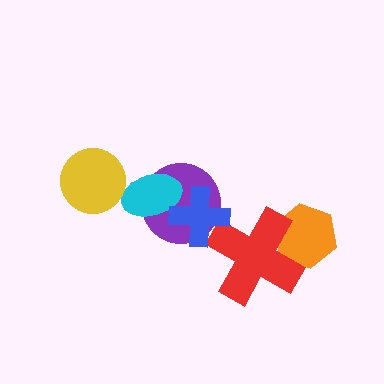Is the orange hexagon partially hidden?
Yes, it is partially covered by another shape.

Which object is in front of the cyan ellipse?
The blue cross is in front of the cyan ellipse.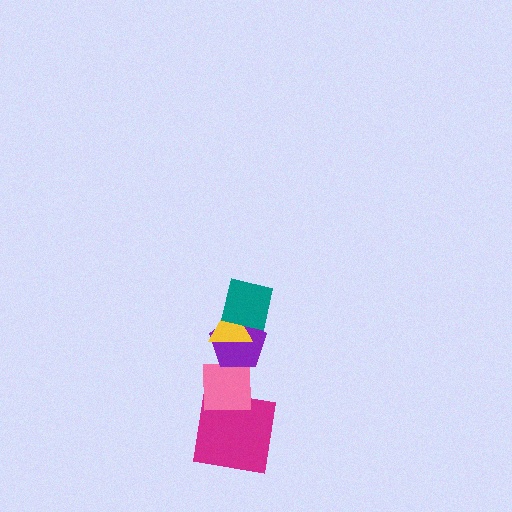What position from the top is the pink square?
The pink square is 4th from the top.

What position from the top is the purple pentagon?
The purple pentagon is 3rd from the top.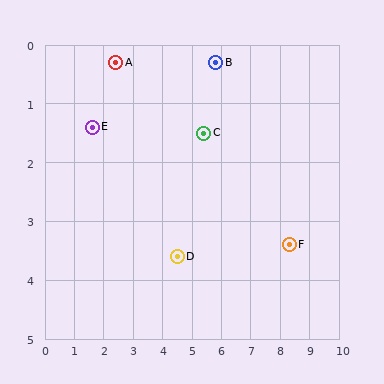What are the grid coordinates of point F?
Point F is at approximately (8.3, 3.4).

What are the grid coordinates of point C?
Point C is at approximately (5.4, 1.5).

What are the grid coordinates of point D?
Point D is at approximately (4.5, 3.6).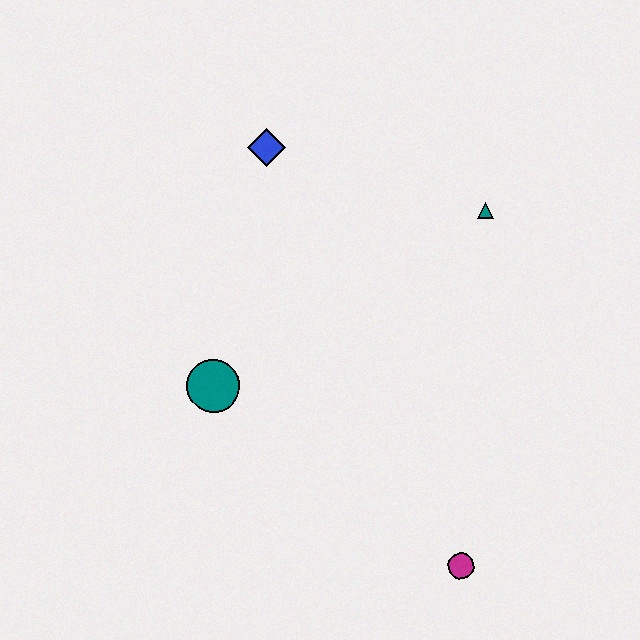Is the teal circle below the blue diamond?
Yes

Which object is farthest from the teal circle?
The teal triangle is farthest from the teal circle.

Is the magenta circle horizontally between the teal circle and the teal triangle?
Yes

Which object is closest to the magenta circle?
The teal circle is closest to the magenta circle.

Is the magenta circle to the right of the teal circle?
Yes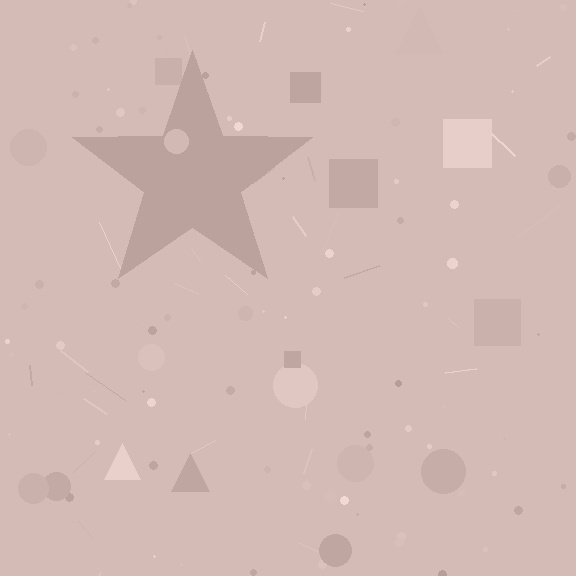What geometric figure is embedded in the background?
A star is embedded in the background.